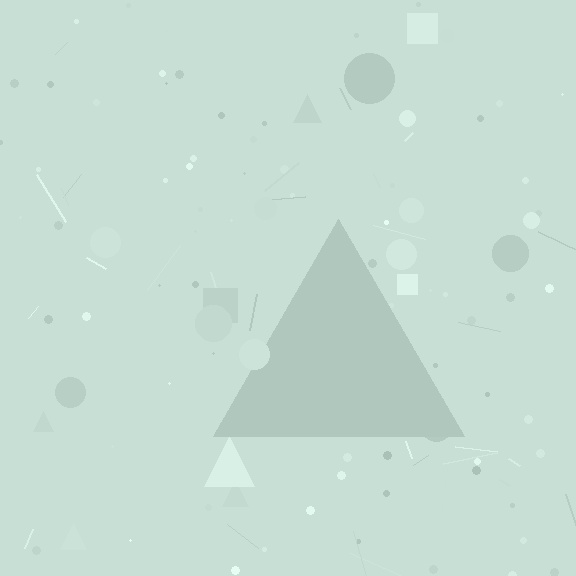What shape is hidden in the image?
A triangle is hidden in the image.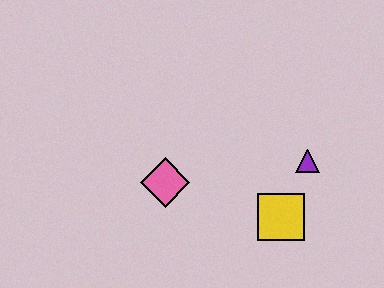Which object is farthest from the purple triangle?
The pink diamond is farthest from the purple triangle.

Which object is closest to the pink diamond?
The yellow square is closest to the pink diamond.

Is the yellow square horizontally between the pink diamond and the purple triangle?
Yes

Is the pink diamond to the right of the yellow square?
No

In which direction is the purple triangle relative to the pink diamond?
The purple triangle is to the right of the pink diamond.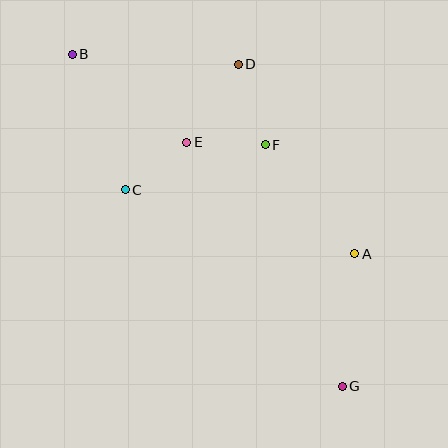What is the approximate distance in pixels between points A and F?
The distance between A and F is approximately 141 pixels.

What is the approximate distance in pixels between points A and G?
The distance between A and G is approximately 133 pixels.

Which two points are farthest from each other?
Points B and G are farthest from each other.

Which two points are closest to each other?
Points C and E are closest to each other.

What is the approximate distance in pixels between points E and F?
The distance between E and F is approximately 78 pixels.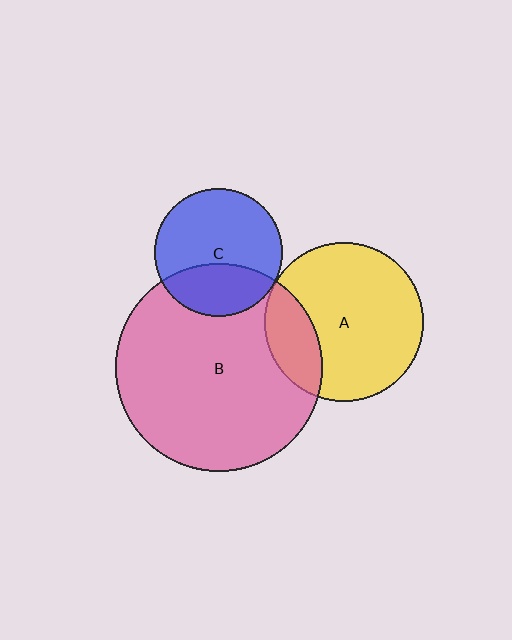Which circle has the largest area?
Circle B (pink).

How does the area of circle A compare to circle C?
Approximately 1.5 times.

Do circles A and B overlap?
Yes.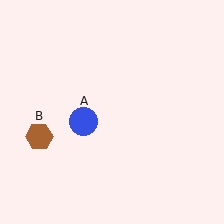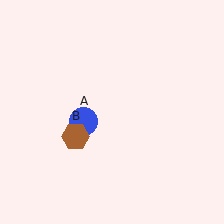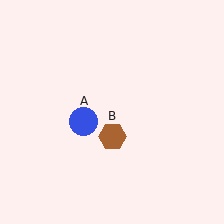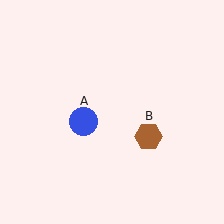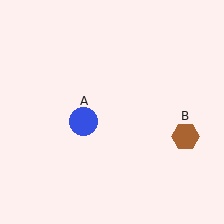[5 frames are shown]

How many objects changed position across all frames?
1 object changed position: brown hexagon (object B).